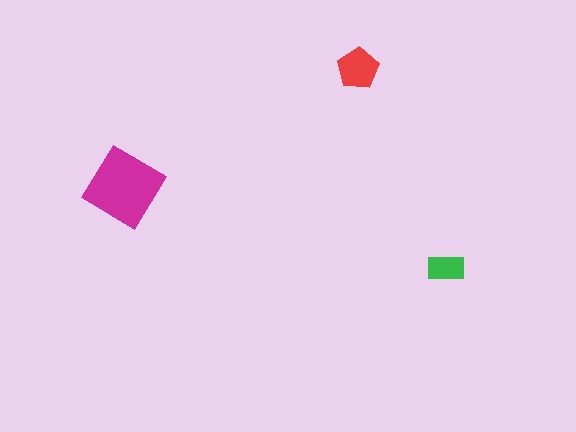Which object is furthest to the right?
The green rectangle is rightmost.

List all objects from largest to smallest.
The magenta diamond, the red pentagon, the green rectangle.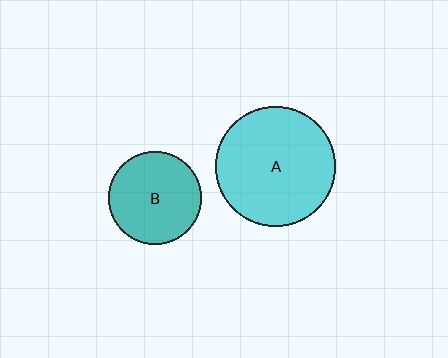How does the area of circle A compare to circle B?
Approximately 1.7 times.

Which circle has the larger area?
Circle A (cyan).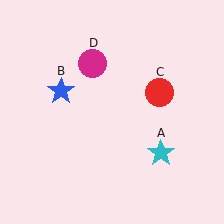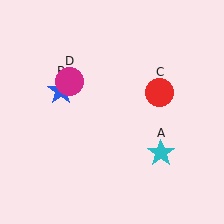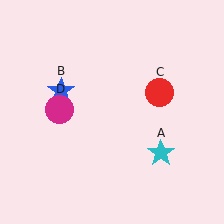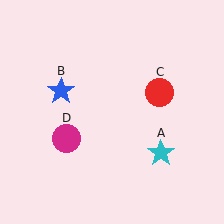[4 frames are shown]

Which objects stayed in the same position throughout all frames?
Cyan star (object A) and blue star (object B) and red circle (object C) remained stationary.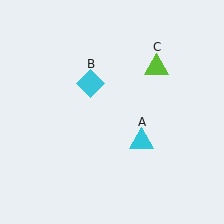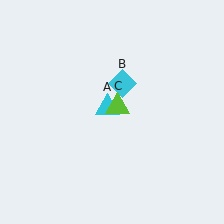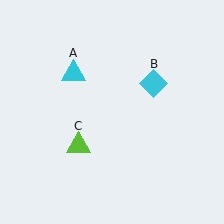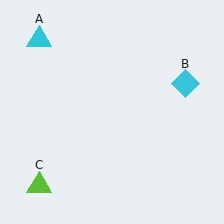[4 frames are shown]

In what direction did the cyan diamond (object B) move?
The cyan diamond (object B) moved right.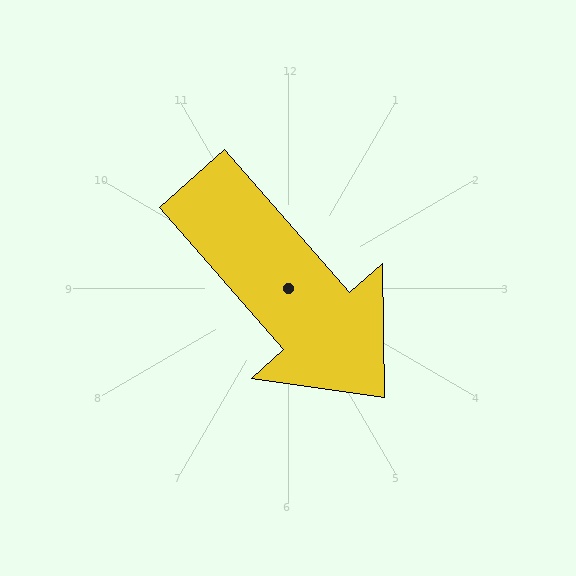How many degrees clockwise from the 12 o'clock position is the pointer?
Approximately 139 degrees.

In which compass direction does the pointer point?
Southeast.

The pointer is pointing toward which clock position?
Roughly 5 o'clock.